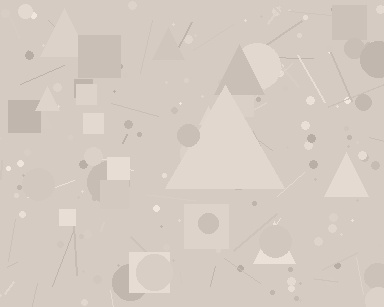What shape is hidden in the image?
A triangle is hidden in the image.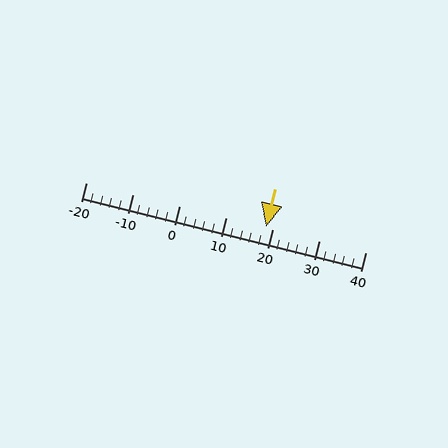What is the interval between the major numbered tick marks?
The major tick marks are spaced 10 units apart.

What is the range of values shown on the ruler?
The ruler shows values from -20 to 40.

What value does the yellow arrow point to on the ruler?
The yellow arrow points to approximately 19.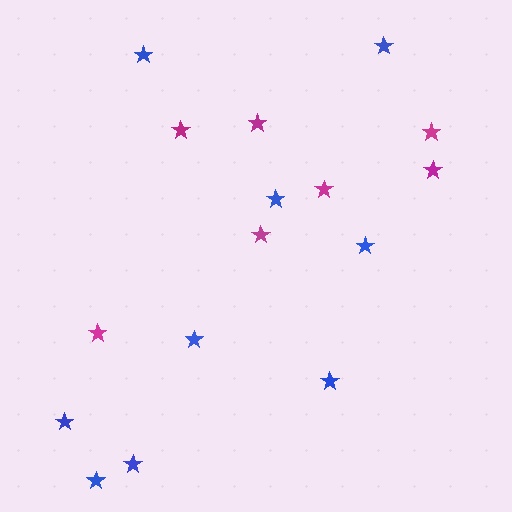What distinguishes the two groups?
There are 2 groups: one group of blue stars (9) and one group of magenta stars (7).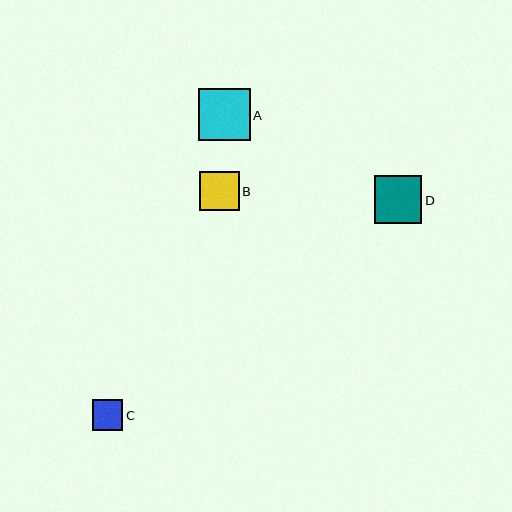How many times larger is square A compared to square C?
Square A is approximately 1.7 times the size of square C.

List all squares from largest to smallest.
From largest to smallest: A, D, B, C.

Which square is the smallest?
Square C is the smallest with a size of approximately 30 pixels.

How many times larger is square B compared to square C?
Square B is approximately 1.3 times the size of square C.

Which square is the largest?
Square A is the largest with a size of approximately 52 pixels.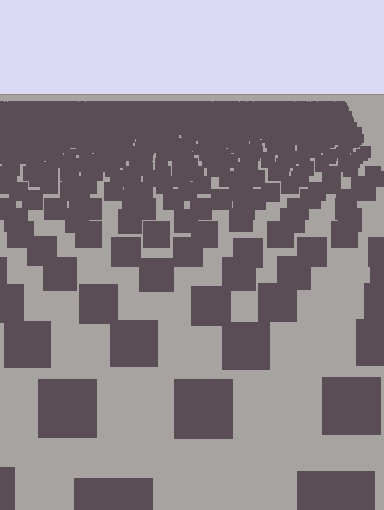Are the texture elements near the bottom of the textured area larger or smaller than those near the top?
Larger. Near the bottom, elements are closer to the viewer and appear at a bigger on-screen size.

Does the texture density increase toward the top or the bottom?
Density increases toward the top.